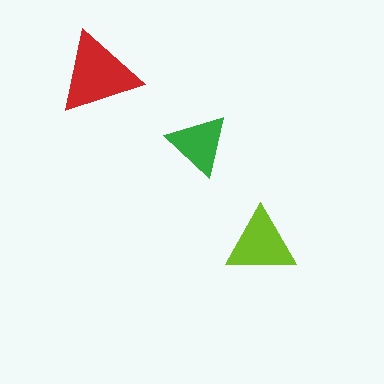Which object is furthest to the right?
The lime triangle is rightmost.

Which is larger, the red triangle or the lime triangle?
The red one.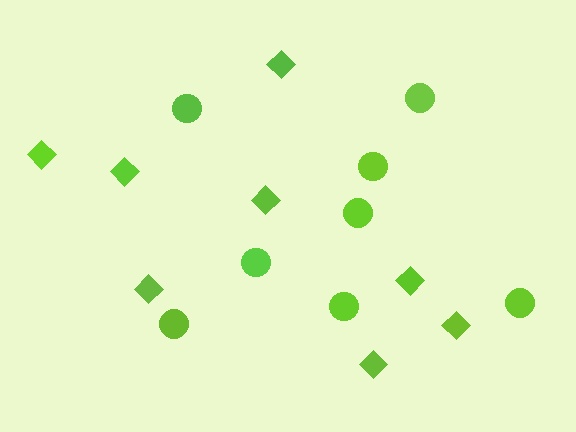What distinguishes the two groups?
There are 2 groups: one group of circles (8) and one group of diamonds (8).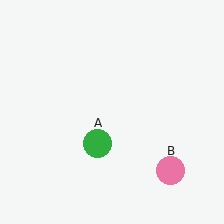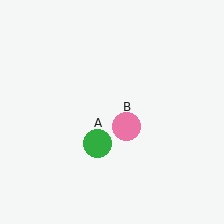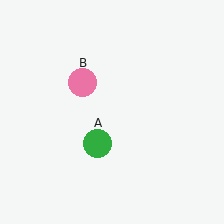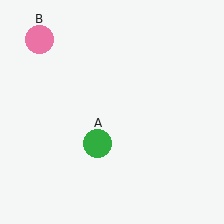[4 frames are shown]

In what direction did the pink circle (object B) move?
The pink circle (object B) moved up and to the left.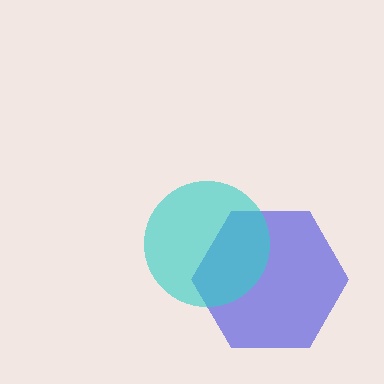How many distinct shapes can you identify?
There are 2 distinct shapes: a blue hexagon, a cyan circle.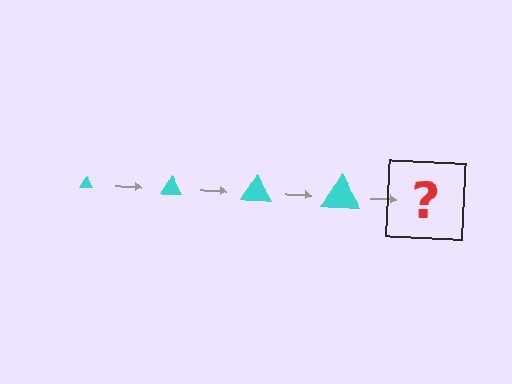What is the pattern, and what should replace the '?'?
The pattern is that the triangle gets progressively larger each step. The '?' should be a cyan triangle, larger than the previous one.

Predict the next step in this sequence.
The next step is a cyan triangle, larger than the previous one.